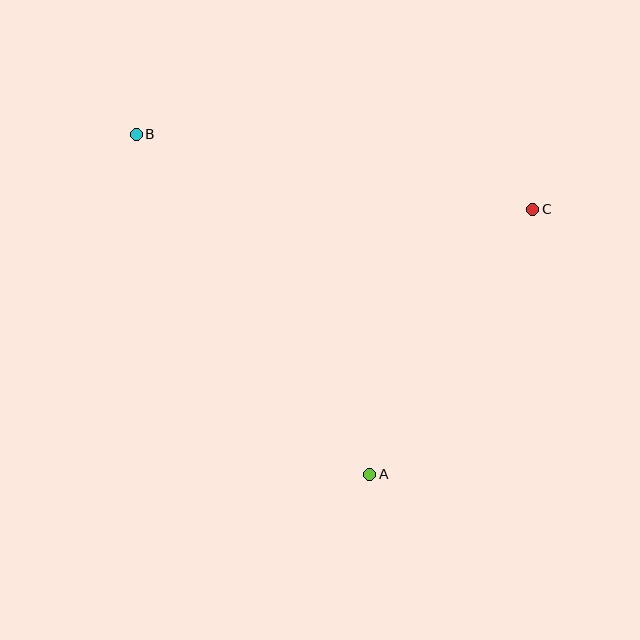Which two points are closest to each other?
Points A and C are closest to each other.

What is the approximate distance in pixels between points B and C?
The distance between B and C is approximately 404 pixels.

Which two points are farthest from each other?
Points A and B are farthest from each other.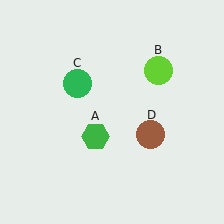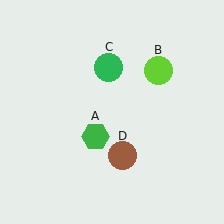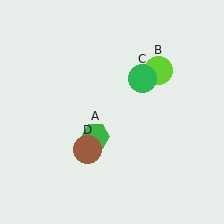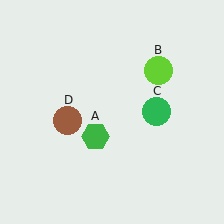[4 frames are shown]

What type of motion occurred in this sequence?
The green circle (object C), brown circle (object D) rotated clockwise around the center of the scene.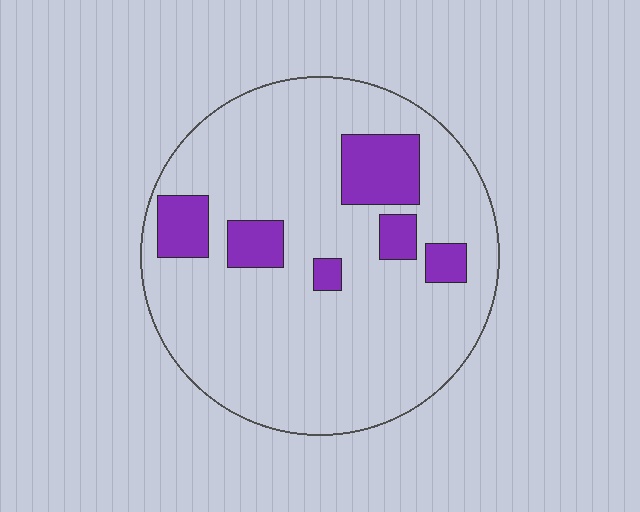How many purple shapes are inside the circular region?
6.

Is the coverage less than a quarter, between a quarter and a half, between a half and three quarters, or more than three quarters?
Less than a quarter.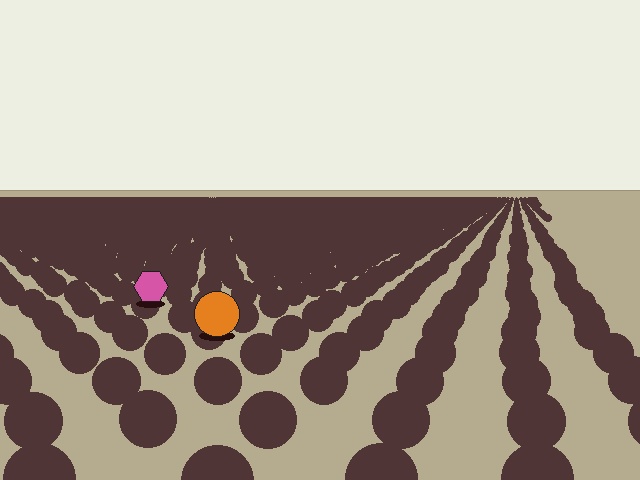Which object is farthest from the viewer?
The pink hexagon is farthest from the viewer. It appears smaller and the ground texture around it is denser.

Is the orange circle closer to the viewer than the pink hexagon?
Yes. The orange circle is closer — you can tell from the texture gradient: the ground texture is coarser near it.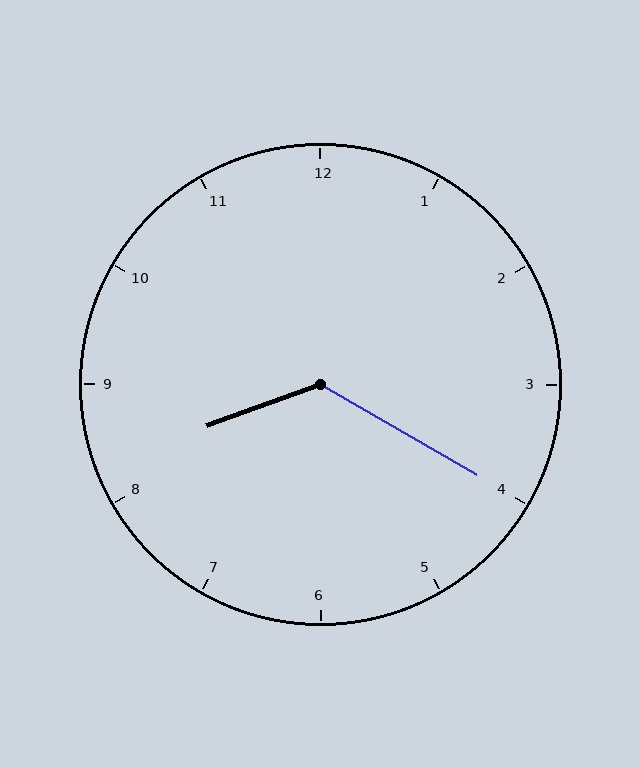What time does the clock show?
8:20.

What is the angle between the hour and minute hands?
Approximately 130 degrees.